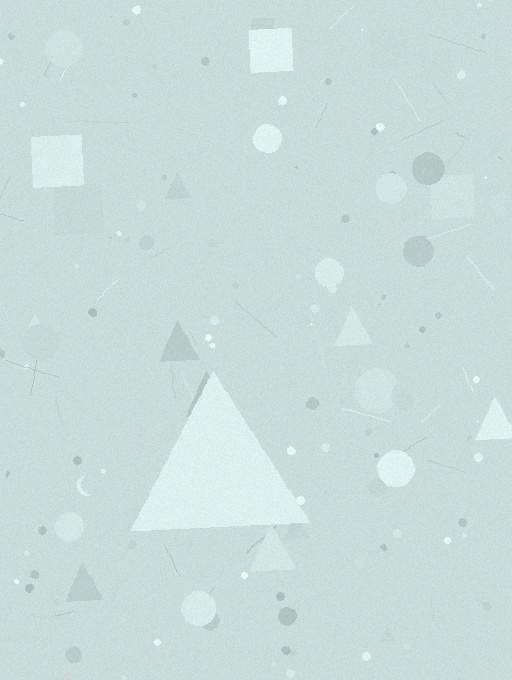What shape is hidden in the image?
A triangle is hidden in the image.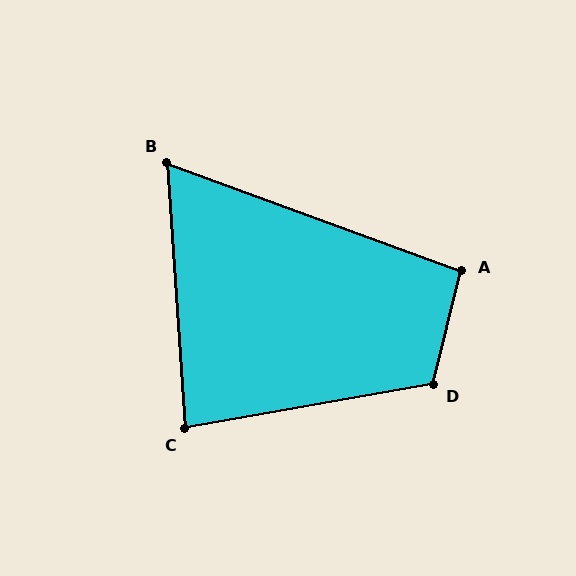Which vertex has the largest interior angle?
D, at approximately 114 degrees.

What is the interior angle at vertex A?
Approximately 96 degrees (obtuse).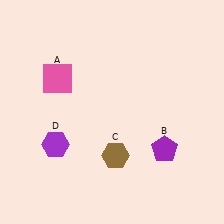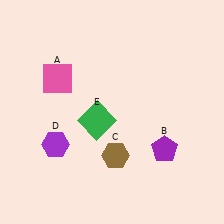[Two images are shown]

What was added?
A green square (E) was added in Image 2.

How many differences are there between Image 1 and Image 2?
There is 1 difference between the two images.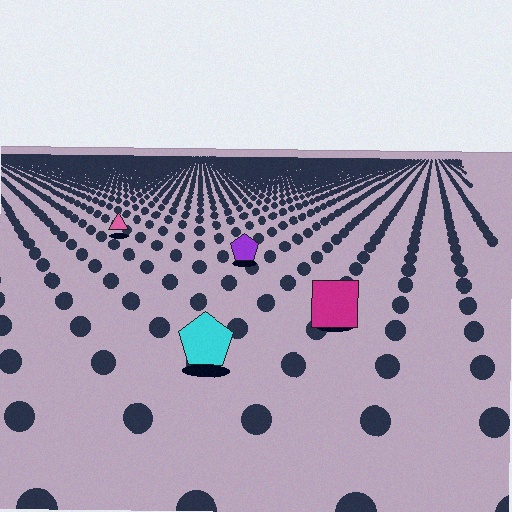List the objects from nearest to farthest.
From nearest to farthest: the cyan pentagon, the magenta square, the purple pentagon, the pink triangle.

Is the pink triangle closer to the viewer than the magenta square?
No. The magenta square is closer — you can tell from the texture gradient: the ground texture is coarser near it.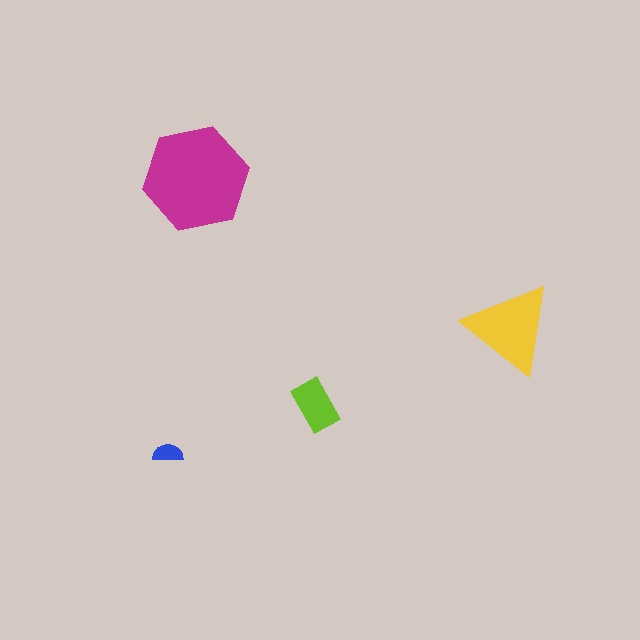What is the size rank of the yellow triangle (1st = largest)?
2nd.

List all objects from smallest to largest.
The blue semicircle, the lime rectangle, the yellow triangle, the magenta hexagon.